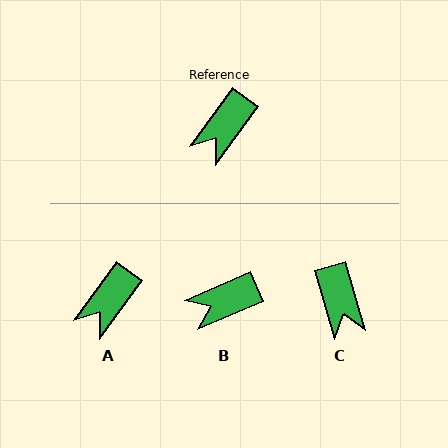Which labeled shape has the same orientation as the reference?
A.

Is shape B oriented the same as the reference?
No, it is off by about 30 degrees.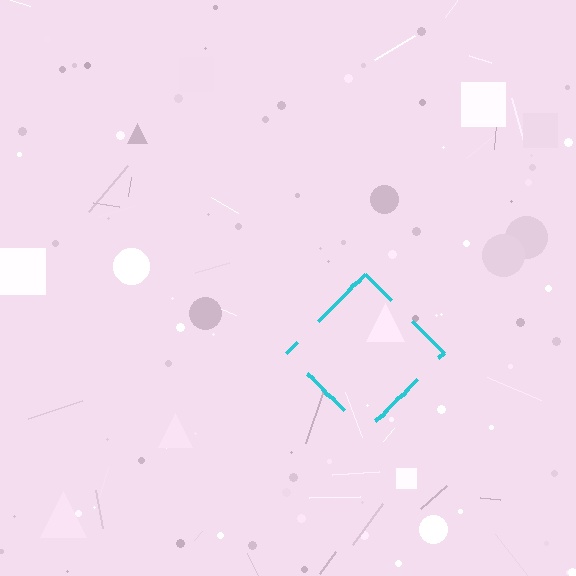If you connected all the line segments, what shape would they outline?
They would outline a diamond.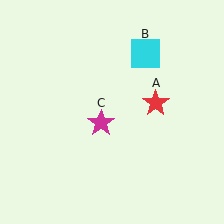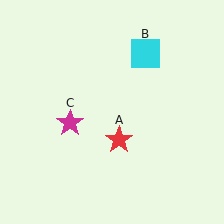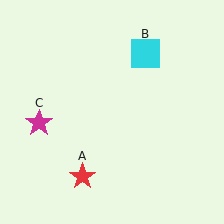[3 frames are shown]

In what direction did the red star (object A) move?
The red star (object A) moved down and to the left.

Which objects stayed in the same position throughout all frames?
Cyan square (object B) remained stationary.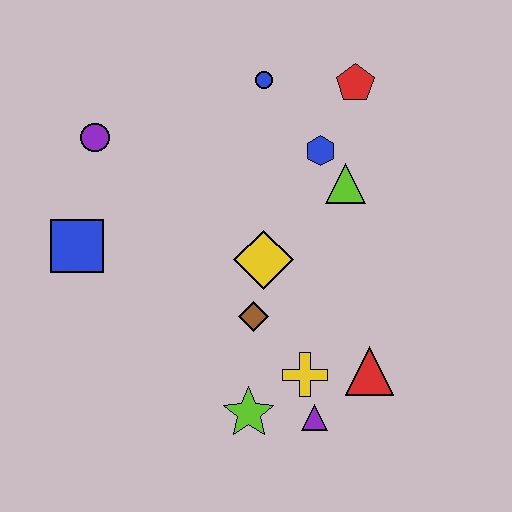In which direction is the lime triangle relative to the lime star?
The lime triangle is above the lime star.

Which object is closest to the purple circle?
The blue square is closest to the purple circle.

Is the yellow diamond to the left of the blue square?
No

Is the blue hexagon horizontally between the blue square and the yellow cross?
No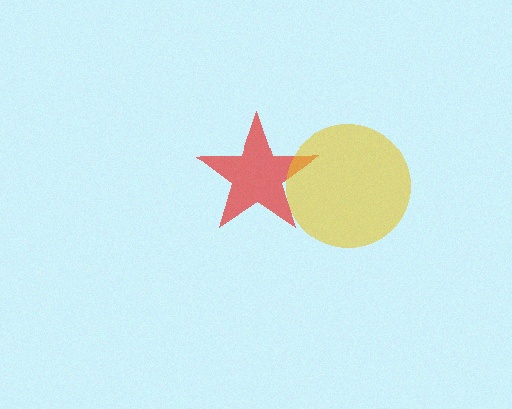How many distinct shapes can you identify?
There are 2 distinct shapes: a red star, a yellow circle.